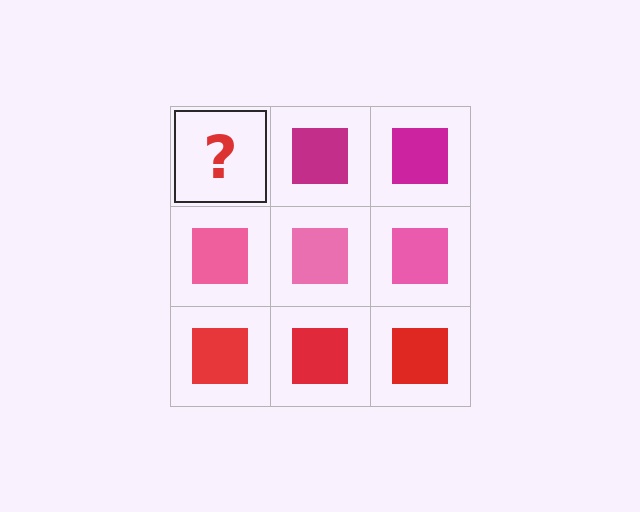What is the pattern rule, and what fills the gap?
The rule is that each row has a consistent color. The gap should be filled with a magenta square.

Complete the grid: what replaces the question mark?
The question mark should be replaced with a magenta square.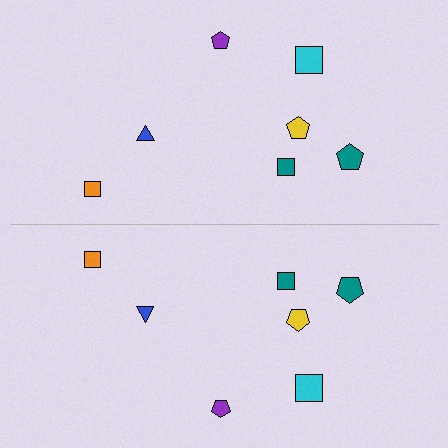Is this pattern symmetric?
Yes, this pattern has bilateral (reflection) symmetry.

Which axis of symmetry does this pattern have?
The pattern has a horizontal axis of symmetry running through the center of the image.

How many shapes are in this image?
There are 14 shapes in this image.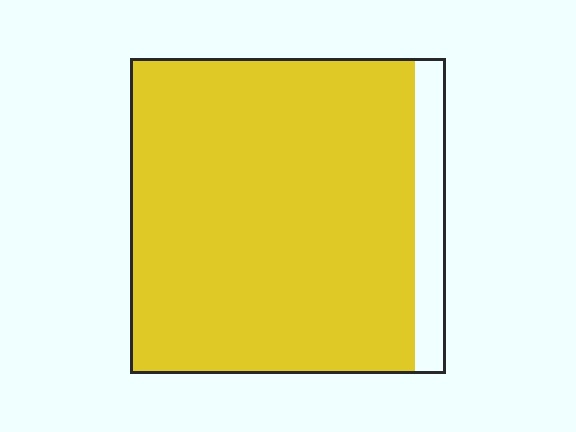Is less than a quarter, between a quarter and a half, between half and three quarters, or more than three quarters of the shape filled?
More than three quarters.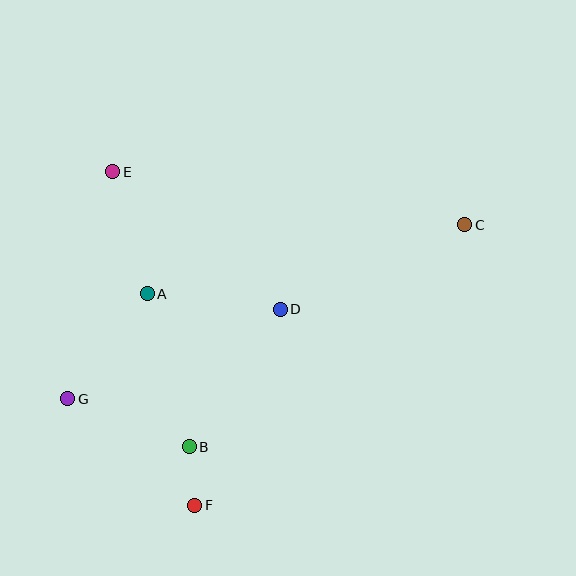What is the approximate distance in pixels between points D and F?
The distance between D and F is approximately 214 pixels.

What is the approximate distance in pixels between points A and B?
The distance between A and B is approximately 159 pixels.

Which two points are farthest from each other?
Points C and G are farthest from each other.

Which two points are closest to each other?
Points B and F are closest to each other.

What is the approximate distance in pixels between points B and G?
The distance between B and G is approximately 131 pixels.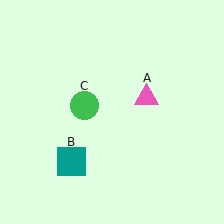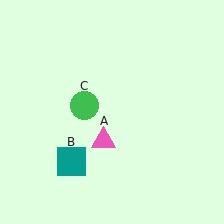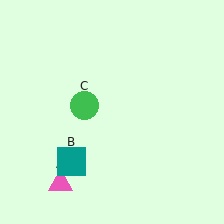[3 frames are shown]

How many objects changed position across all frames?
1 object changed position: pink triangle (object A).